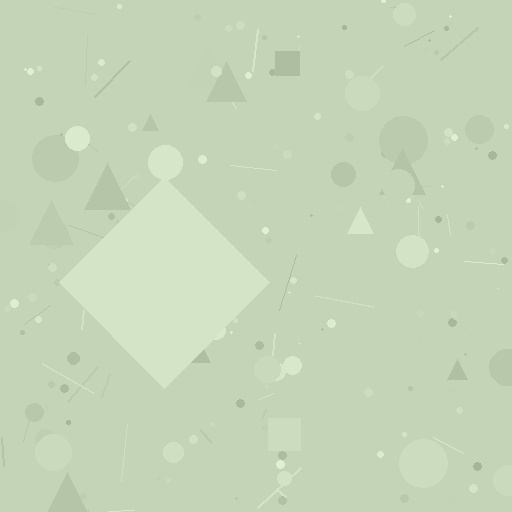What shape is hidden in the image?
A diamond is hidden in the image.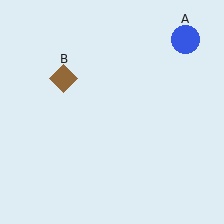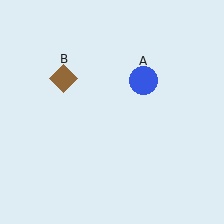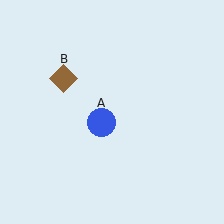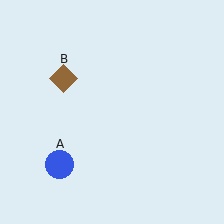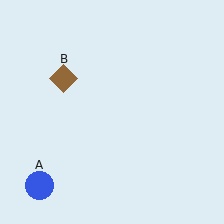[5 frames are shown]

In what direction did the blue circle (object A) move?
The blue circle (object A) moved down and to the left.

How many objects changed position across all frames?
1 object changed position: blue circle (object A).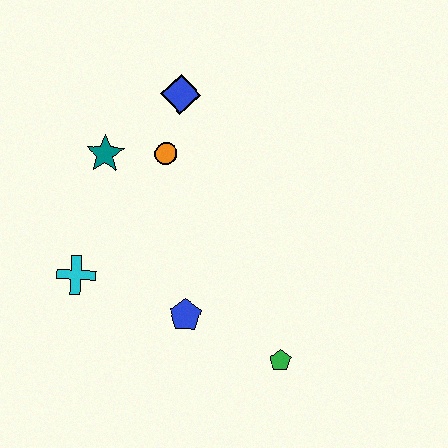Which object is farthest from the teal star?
The green pentagon is farthest from the teal star.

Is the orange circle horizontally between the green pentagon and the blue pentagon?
No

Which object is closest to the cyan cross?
The blue pentagon is closest to the cyan cross.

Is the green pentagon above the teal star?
No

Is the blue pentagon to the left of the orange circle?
No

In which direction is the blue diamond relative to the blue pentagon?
The blue diamond is above the blue pentagon.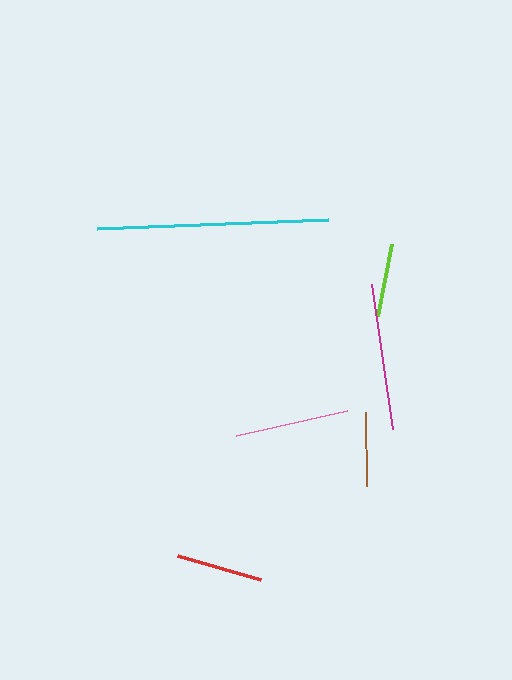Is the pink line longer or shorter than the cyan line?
The cyan line is longer than the pink line.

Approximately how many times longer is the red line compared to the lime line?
The red line is approximately 1.2 times the length of the lime line.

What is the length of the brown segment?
The brown segment is approximately 75 pixels long.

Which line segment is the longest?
The cyan line is the longest at approximately 231 pixels.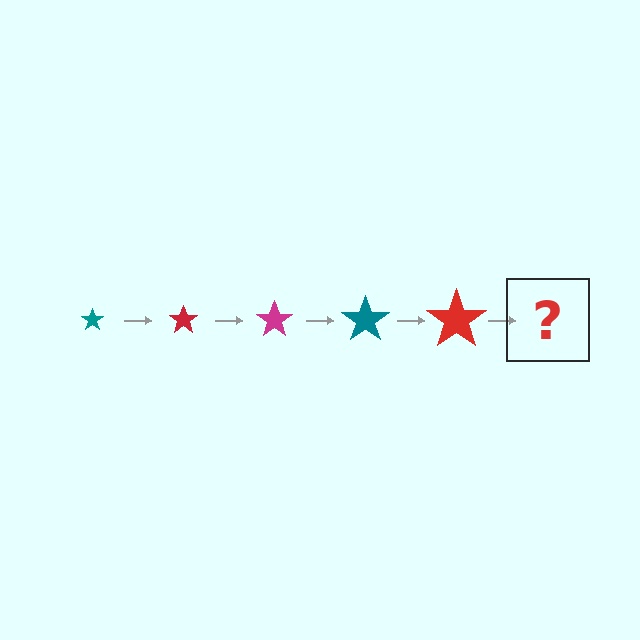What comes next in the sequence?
The next element should be a magenta star, larger than the previous one.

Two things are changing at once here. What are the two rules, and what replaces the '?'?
The two rules are that the star grows larger each step and the color cycles through teal, red, and magenta. The '?' should be a magenta star, larger than the previous one.